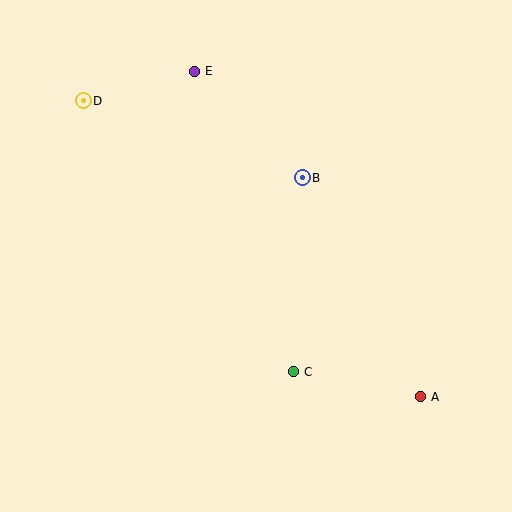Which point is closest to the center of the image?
Point B at (302, 178) is closest to the center.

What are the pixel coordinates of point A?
Point A is at (421, 397).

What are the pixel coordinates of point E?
Point E is at (195, 71).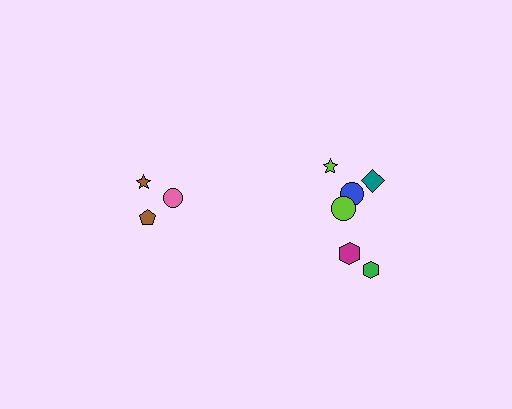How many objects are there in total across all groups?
There are 9 objects.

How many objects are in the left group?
There are 3 objects.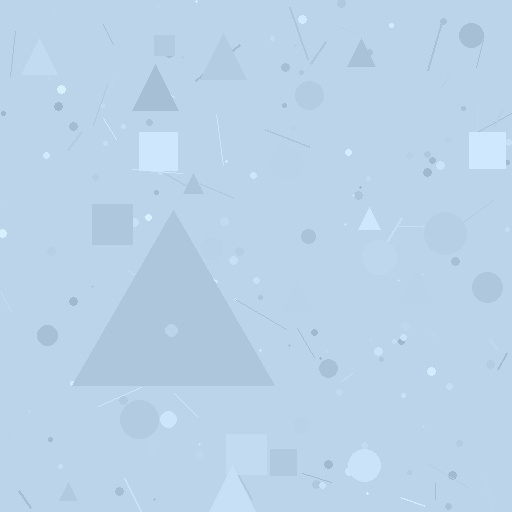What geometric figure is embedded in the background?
A triangle is embedded in the background.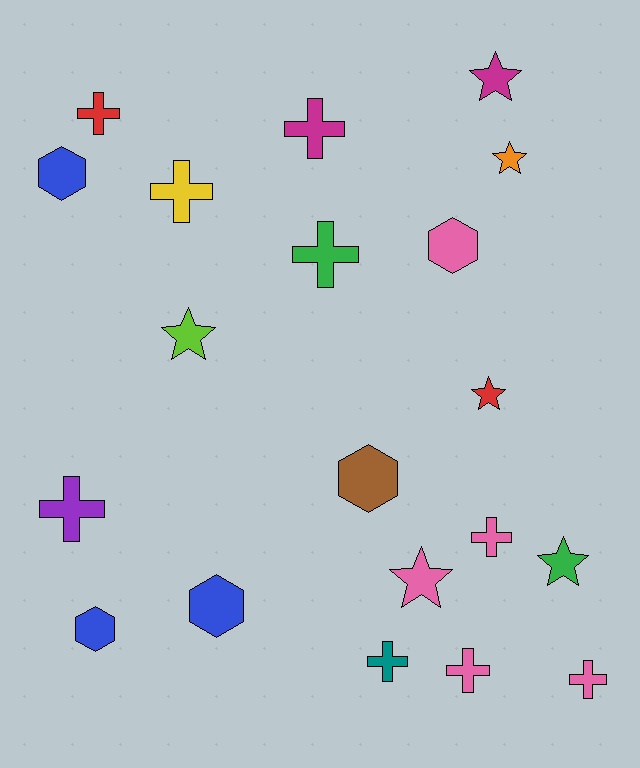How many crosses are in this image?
There are 9 crosses.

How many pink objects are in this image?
There are 5 pink objects.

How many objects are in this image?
There are 20 objects.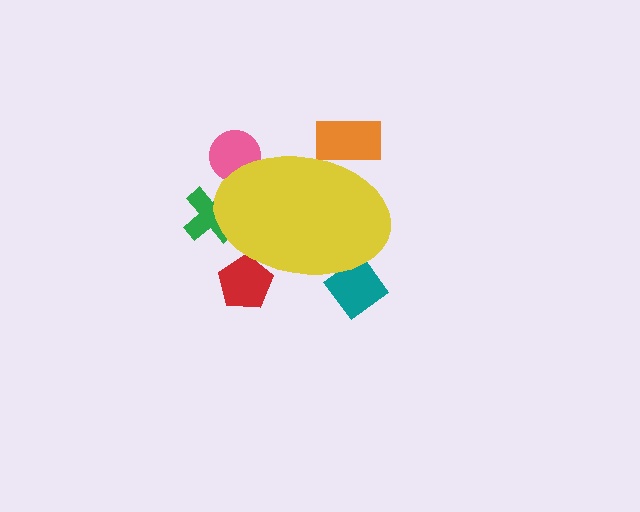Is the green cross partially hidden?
Yes, the green cross is partially hidden behind the yellow ellipse.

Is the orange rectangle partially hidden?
Yes, the orange rectangle is partially hidden behind the yellow ellipse.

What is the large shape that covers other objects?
A yellow ellipse.